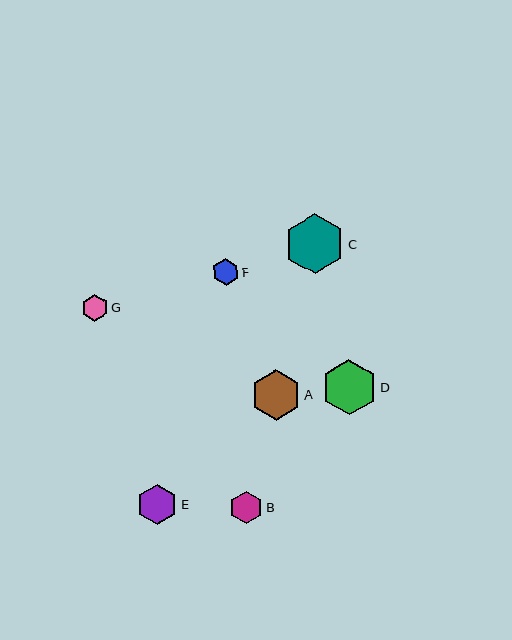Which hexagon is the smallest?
Hexagon F is the smallest with a size of approximately 26 pixels.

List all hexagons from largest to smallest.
From largest to smallest: C, D, A, E, B, G, F.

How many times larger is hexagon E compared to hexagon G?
Hexagon E is approximately 1.5 times the size of hexagon G.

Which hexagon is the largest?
Hexagon C is the largest with a size of approximately 60 pixels.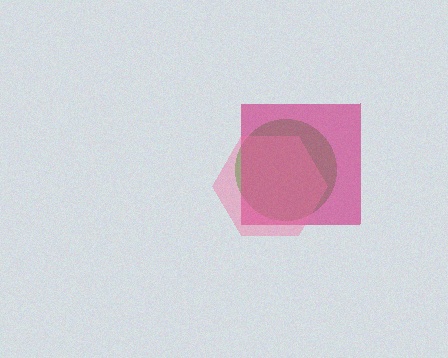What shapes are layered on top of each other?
The layered shapes are: a green circle, a magenta square, a pink hexagon.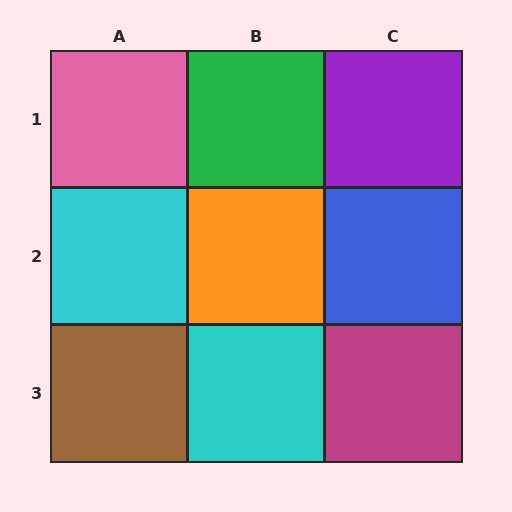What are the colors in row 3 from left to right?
Brown, cyan, magenta.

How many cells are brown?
1 cell is brown.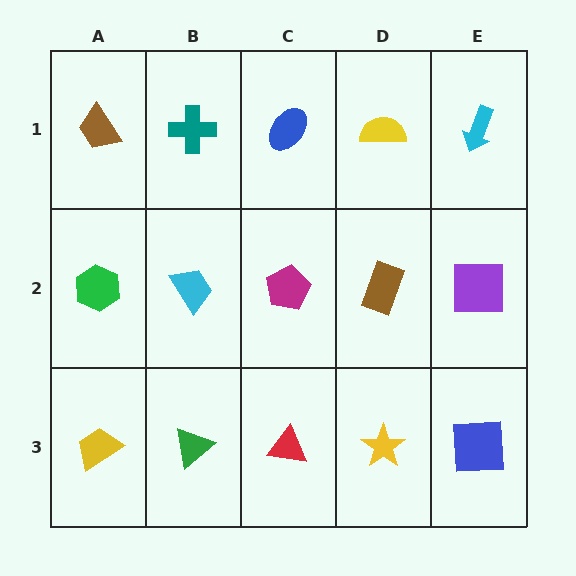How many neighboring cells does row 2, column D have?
4.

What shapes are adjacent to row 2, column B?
A teal cross (row 1, column B), a green triangle (row 3, column B), a green hexagon (row 2, column A), a magenta pentagon (row 2, column C).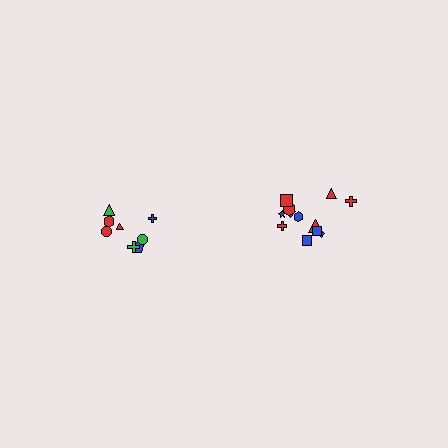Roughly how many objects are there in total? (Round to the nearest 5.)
Roughly 20 objects in total.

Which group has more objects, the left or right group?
The right group.